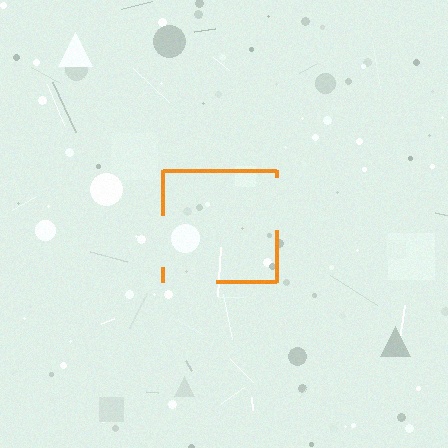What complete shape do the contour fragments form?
The contour fragments form a square.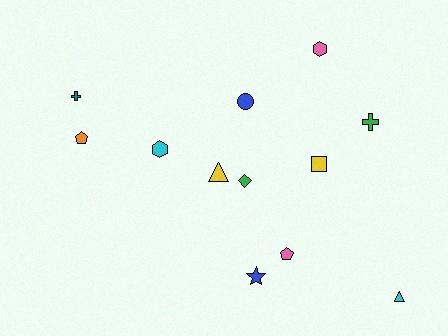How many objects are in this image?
There are 12 objects.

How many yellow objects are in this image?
There are 2 yellow objects.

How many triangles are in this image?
There are 2 triangles.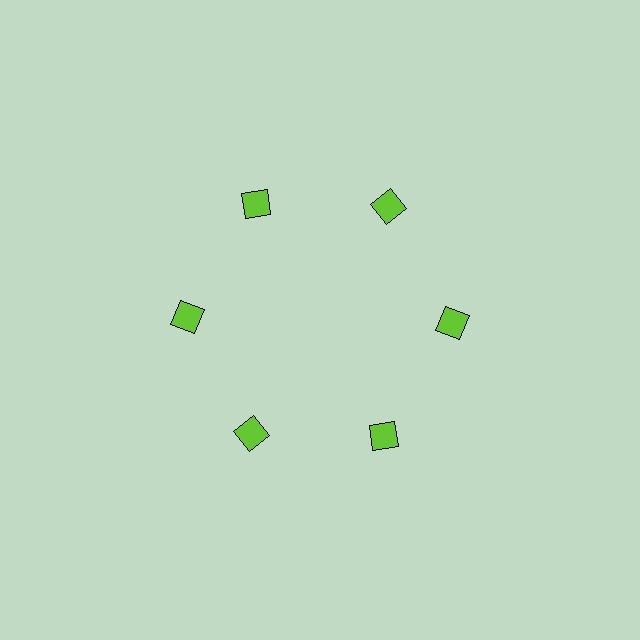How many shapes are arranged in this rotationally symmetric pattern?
There are 6 shapes, arranged in 6 groups of 1.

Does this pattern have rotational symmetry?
Yes, this pattern has 6-fold rotational symmetry. It looks the same after rotating 60 degrees around the center.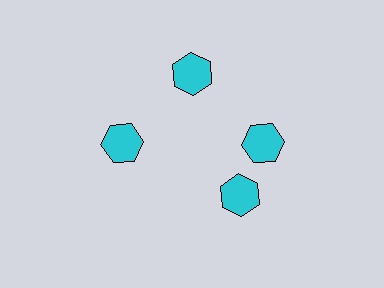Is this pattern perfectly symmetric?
No. The 4 cyan hexagons are arranged in a ring, but one element near the 6 o'clock position is rotated out of alignment along the ring, breaking the 4-fold rotational symmetry.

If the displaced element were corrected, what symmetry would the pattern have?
It would have 4-fold rotational symmetry — the pattern would map onto itself every 90 degrees.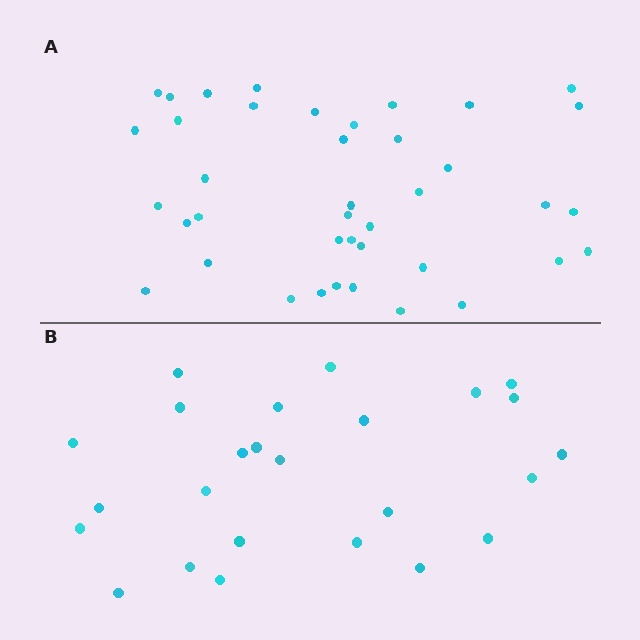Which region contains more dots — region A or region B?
Region A (the top region) has more dots.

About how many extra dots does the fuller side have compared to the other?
Region A has approximately 15 more dots than region B.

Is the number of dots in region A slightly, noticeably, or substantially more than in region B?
Region A has substantially more. The ratio is roughly 1.6 to 1.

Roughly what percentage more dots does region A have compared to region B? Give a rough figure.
About 60% more.